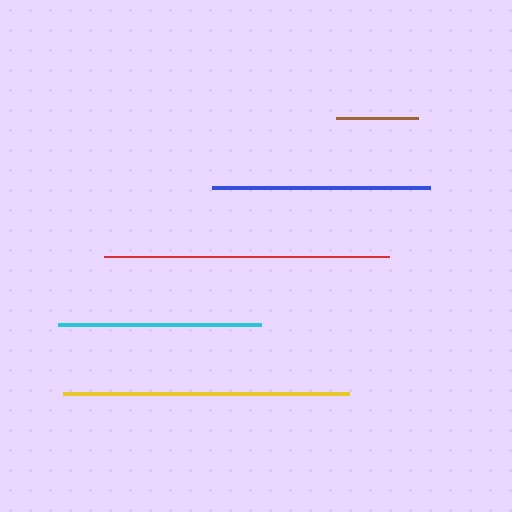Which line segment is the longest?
The yellow line is the longest at approximately 286 pixels.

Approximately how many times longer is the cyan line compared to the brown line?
The cyan line is approximately 2.5 times the length of the brown line.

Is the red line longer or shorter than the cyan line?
The red line is longer than the cyan line.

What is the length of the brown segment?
The brown segment is approximately 82 pixels long.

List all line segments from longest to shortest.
From longest to shortest: yellow, red, blue, cyan, brown.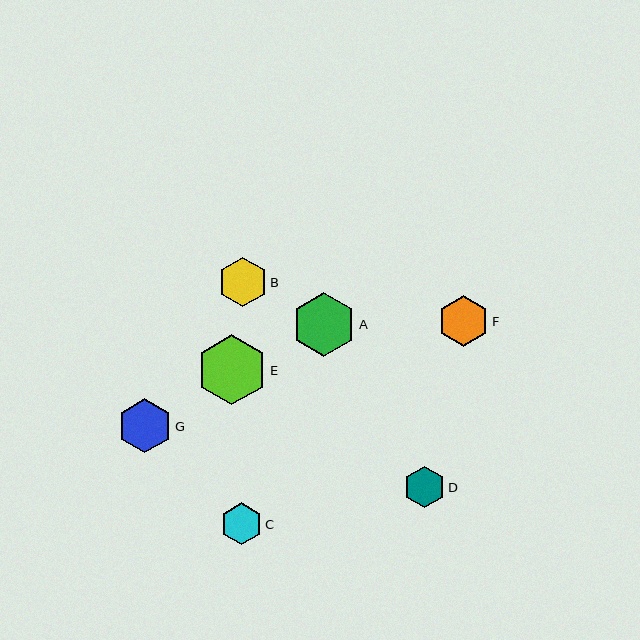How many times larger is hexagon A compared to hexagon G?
Hexagon A is approximately 1.2 times the size of hexagon G.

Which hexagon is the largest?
Hexagon E is the largest with a size of approximately 70 pixels.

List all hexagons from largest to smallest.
From largest to smallest: E, A, G, F, B, C, D.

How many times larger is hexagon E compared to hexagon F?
Hexagon E is approximately 1.4 times the size of hexagon F.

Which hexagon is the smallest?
Hexagon D is the smallest with a size of approximately 41 pixels.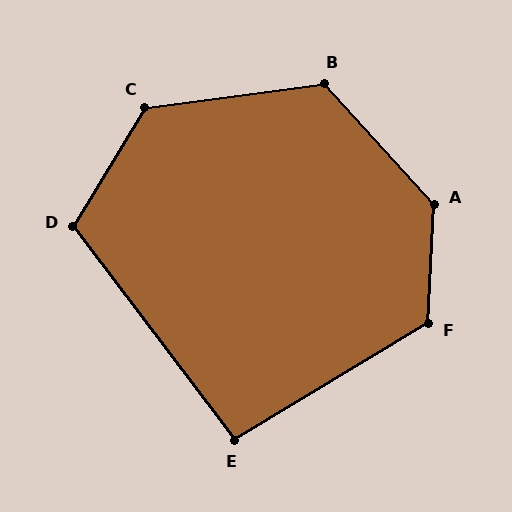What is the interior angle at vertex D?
Approximately 112 degrees (obtuse).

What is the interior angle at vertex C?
Approximately 129 degrees (obtuse).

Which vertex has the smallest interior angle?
E, at approximately 96 degrees.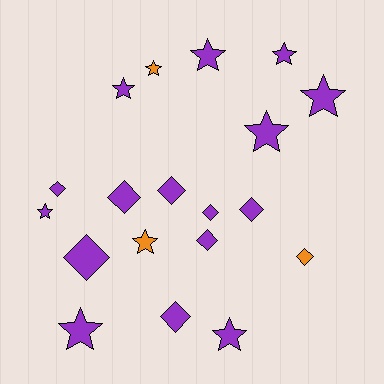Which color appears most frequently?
Purple, with 16 objects.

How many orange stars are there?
There are 2 orange stars.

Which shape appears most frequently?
Star, with 10 objects.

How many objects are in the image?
There are 19 objects.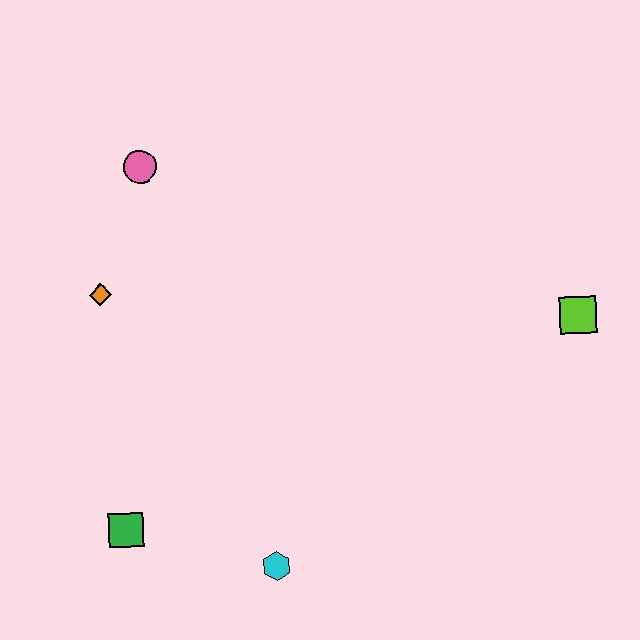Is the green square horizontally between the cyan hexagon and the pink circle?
No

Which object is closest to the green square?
The cyan hexagon is closest to the green square.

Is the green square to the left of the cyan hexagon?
Yes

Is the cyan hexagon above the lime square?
No